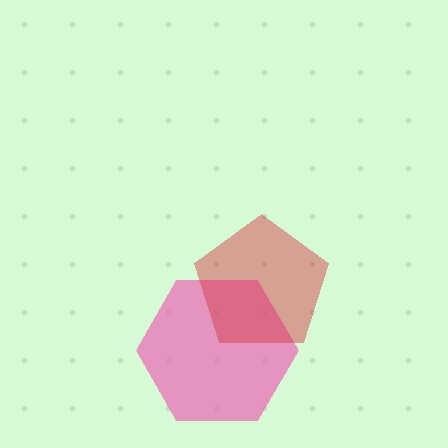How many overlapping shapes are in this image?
There are 2 overlapping shapes in the image.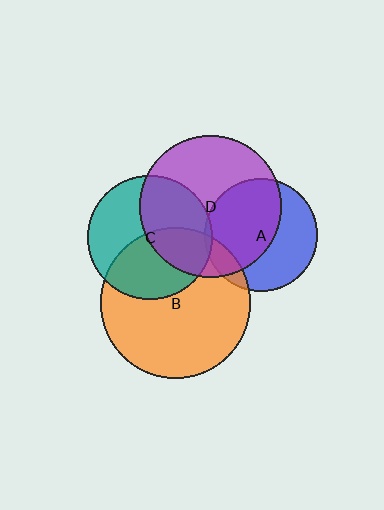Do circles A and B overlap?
Yes.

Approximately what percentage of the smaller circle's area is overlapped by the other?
Approximately 10%.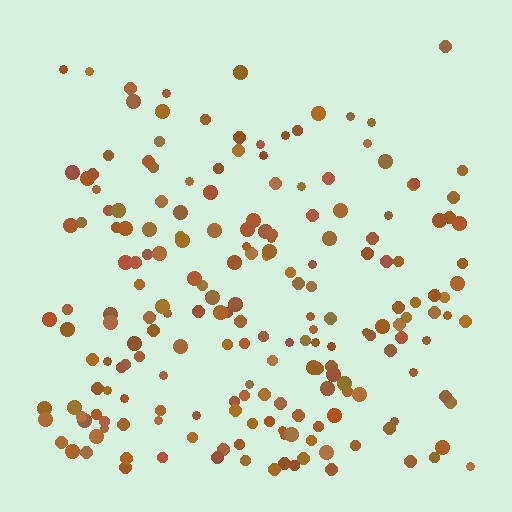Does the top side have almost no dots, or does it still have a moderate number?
Still a moderate number, just noticeably fewer than the bottom.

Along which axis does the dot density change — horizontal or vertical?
Vertical.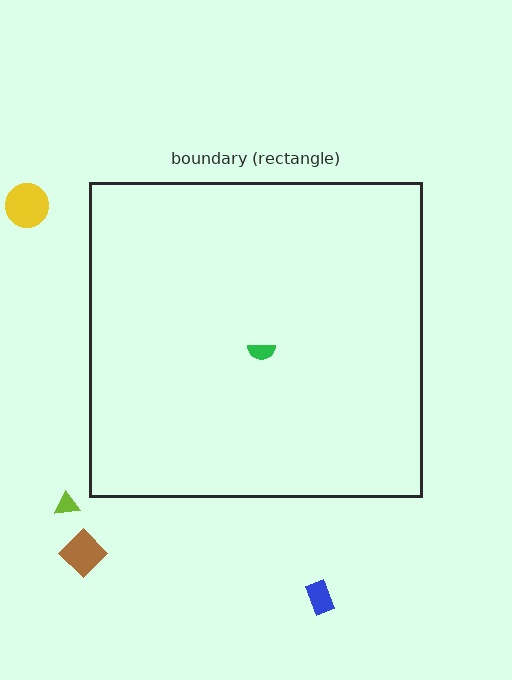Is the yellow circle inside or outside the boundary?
Outside.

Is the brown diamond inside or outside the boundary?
Outside.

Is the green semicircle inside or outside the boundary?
Inside.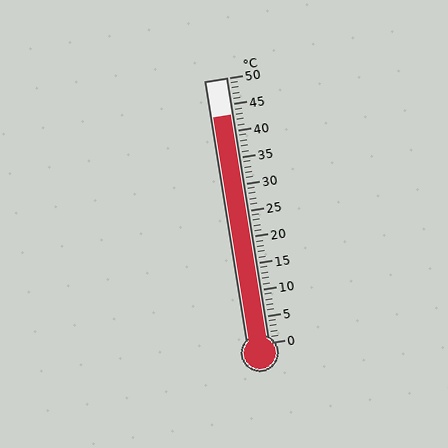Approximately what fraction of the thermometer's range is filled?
The thermometer is filled to approximately 85% of its range.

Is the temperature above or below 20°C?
The temperature is above 20°C.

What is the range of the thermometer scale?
The thermometer scale ranges from 0°C to 50°C.